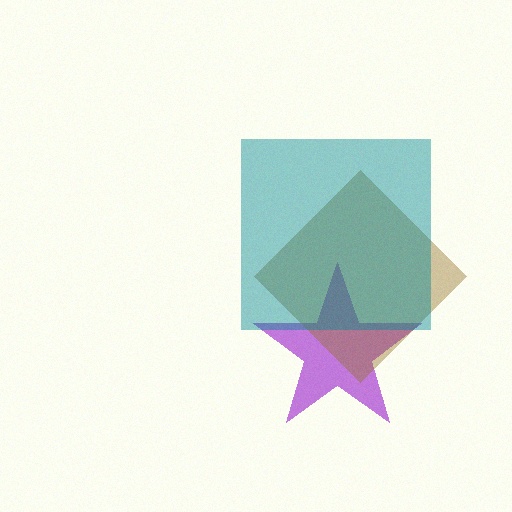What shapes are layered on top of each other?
The layered shapes are: a purple star, a brown diamond, a teal square.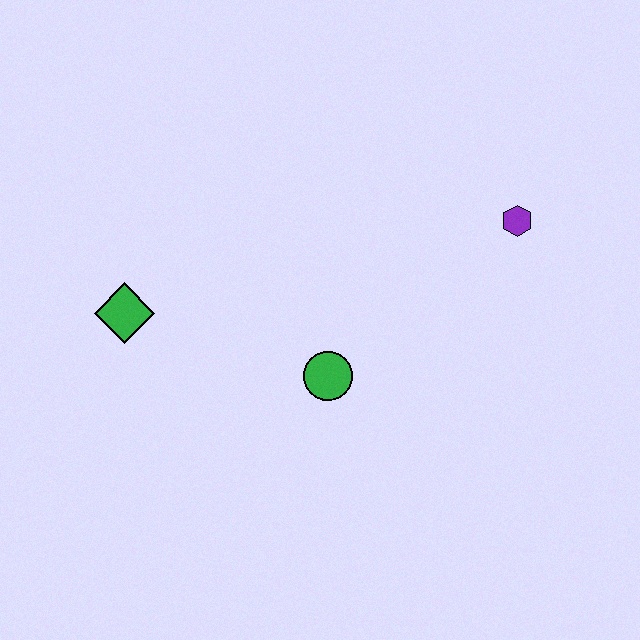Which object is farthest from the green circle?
The purple hexagon is farthest from the green circle.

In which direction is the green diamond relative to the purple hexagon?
The green diamond is to the left of the purple hexagon.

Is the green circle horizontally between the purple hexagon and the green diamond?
Yes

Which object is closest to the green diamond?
The green circle is closest to the green diamond.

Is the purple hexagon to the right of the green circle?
Yes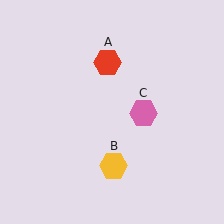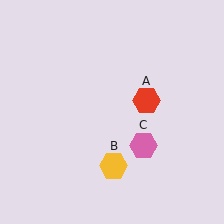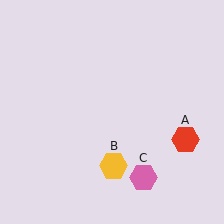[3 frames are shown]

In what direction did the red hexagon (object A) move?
The red hexagon (object A) moved down and to the right.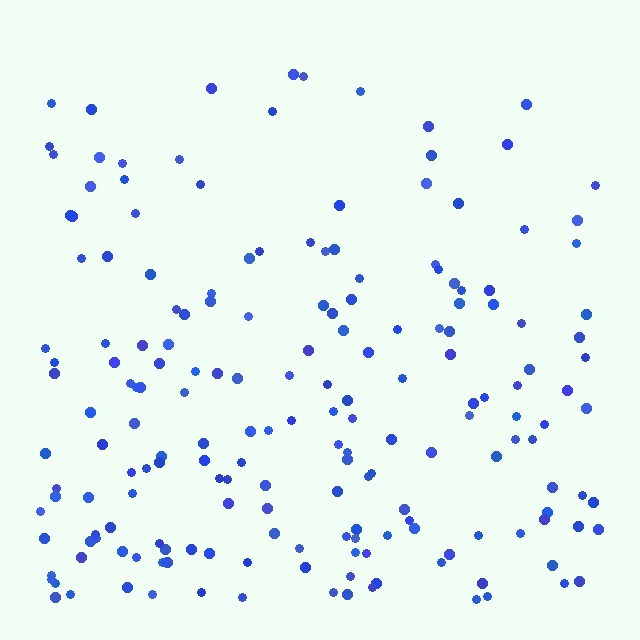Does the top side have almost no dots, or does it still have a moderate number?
Still a moderate number, just noticeably fewer than the bottom.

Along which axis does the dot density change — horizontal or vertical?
Vertical.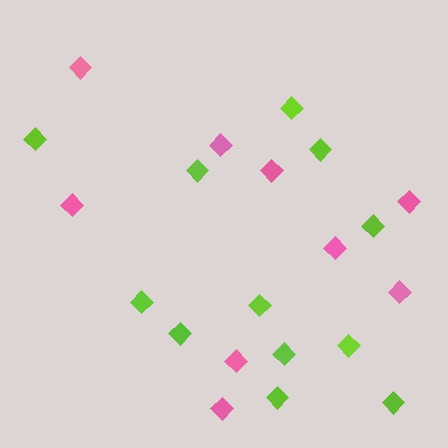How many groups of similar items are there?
There are 2 groups: one group of lime diamonds (12) and one group of pink diamonds (9).